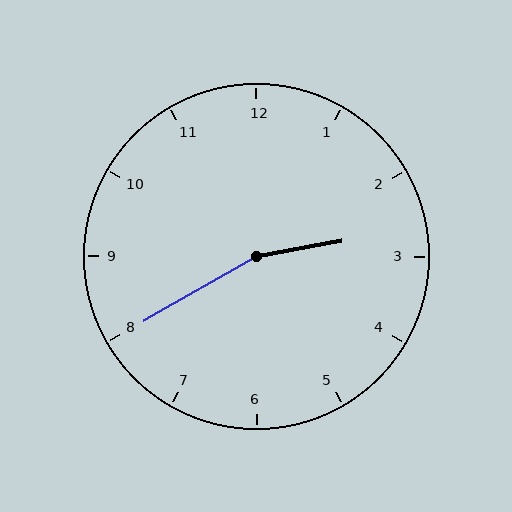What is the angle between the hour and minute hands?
Approximately 160 degrees.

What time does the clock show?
2:40.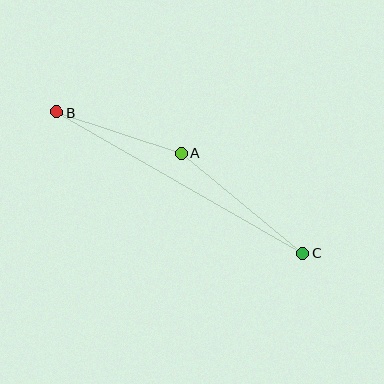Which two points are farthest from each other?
Points B and C are farthest from each other.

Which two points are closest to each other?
Points A and B are closest to each other.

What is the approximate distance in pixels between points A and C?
The distance between A and C is approximately 157 pixels.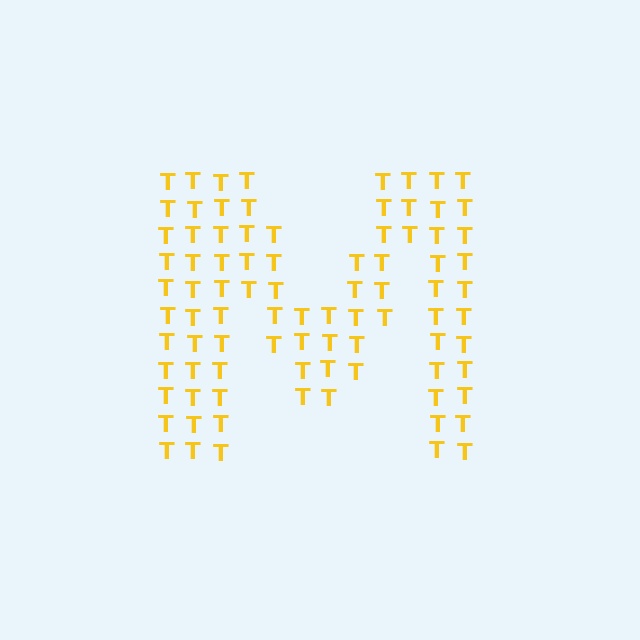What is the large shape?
The large shape is the letter M.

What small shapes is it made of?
It is made of small letter T's.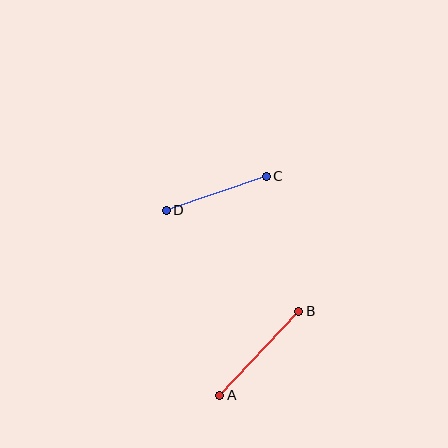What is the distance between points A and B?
The distance is approximately 115 pixels.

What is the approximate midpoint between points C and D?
The midpoint is at approximately (216, 193) pixels.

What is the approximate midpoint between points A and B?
The midpoint is at approximately (259, 353) pixels.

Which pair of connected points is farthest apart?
Points A and B are farthest apart.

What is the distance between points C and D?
The distance is approximately 106 pixels.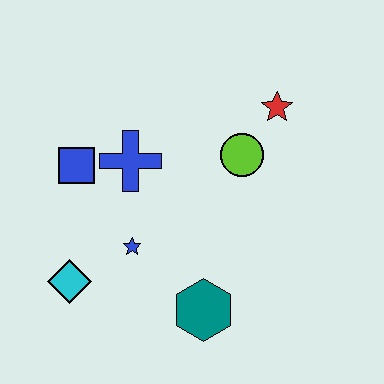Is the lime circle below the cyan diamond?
No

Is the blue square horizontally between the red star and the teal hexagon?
No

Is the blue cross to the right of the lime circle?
No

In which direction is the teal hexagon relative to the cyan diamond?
The teal hexagon is to the right of the cyan diamond.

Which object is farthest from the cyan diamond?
The red star is farthest from the cyan diamond.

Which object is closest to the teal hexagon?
The blue star is closest to the teal hexagon.